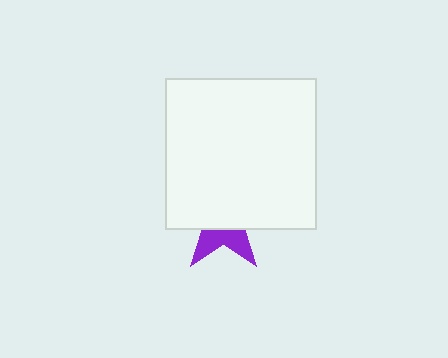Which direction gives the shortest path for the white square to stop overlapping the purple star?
Moving up gives the shortest separation.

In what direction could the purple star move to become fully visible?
The purple star could move down. That would shift it out from behind the white square entirely.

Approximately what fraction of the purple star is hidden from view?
Roughly 65% of the purple star is hidden behind the white square.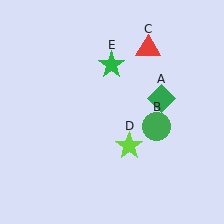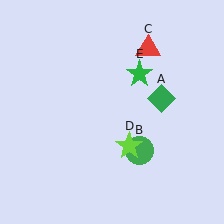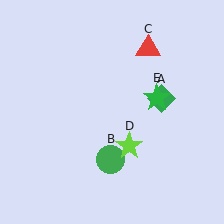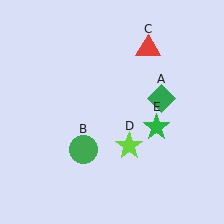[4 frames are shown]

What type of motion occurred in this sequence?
The green circle (object B), green star (object E) rotated clockwise around the center of the scene.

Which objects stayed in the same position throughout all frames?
Green diamond (object A) and red triangle (object C) and lime star (object D) remained stationary.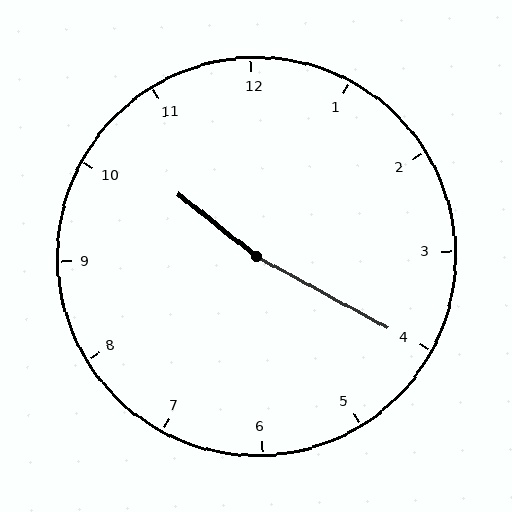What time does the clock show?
10:20.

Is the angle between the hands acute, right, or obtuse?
It is obtuse.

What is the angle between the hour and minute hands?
Approximately 170 degrees.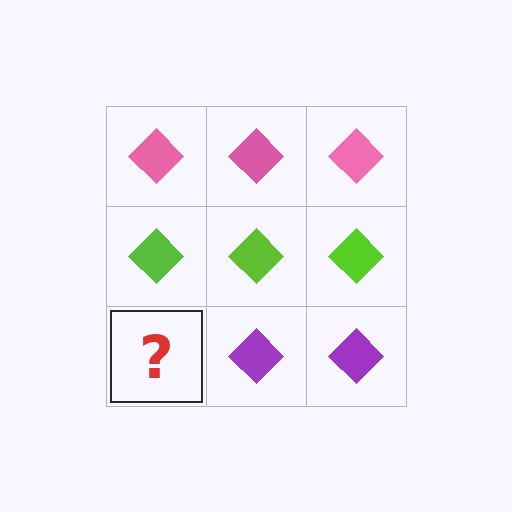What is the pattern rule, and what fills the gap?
The rule is that each row has a consistent color. The gap should be filled with a purple diamond.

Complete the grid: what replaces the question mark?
The question mark should be replaced with a purple diamond.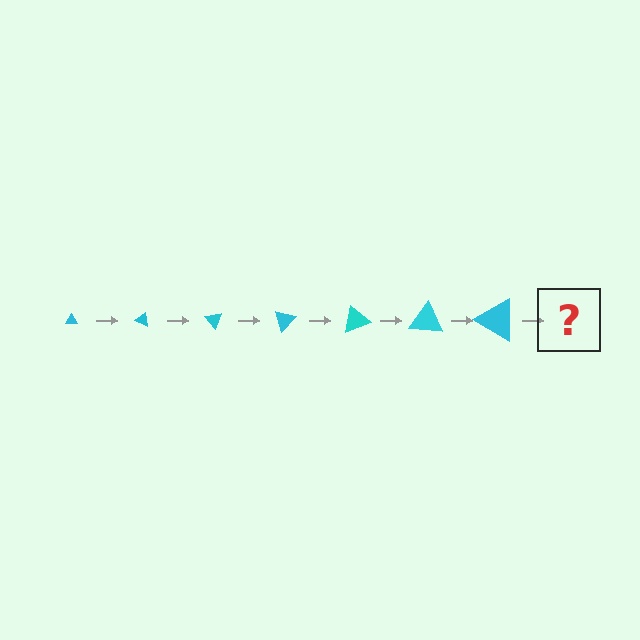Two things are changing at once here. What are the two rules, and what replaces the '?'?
The two rules are that the triangle grows larger each step and it rotates 25 degrees each step. The '?' should be a triangle, larger than the previous one and rotated 175 degrees from the start.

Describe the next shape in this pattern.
It should be a triangle, larger than the previous one and rotated 175 degrees from the start.